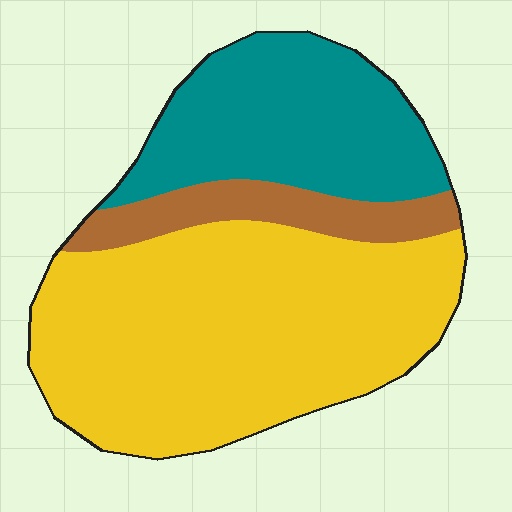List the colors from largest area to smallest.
From largest to smallest: yellow, teal, brown.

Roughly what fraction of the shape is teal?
Teal covers 29% of the shape.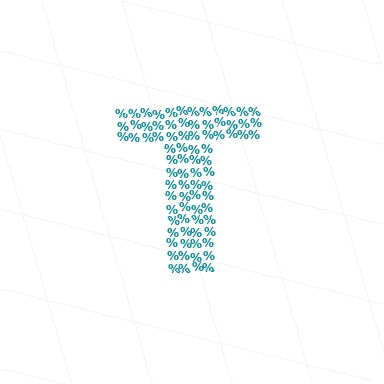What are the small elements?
The small elements are percent signs.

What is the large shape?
The large shape is the letter T.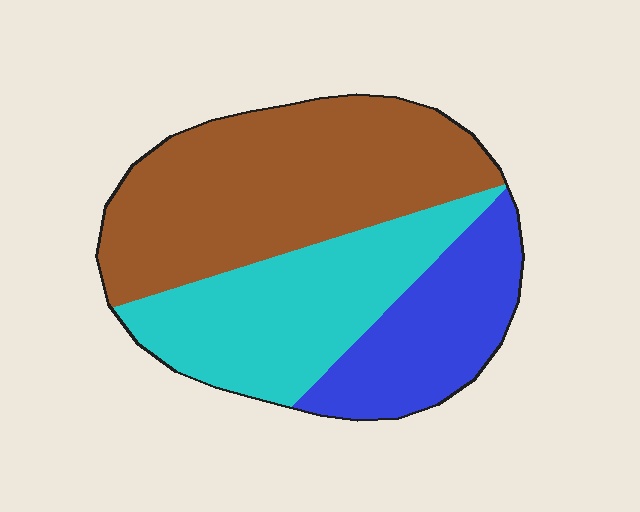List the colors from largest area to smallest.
From largest to smallest: brown, cyan, blue.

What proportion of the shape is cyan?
Cyan takes up about one third (1/3) of the shape.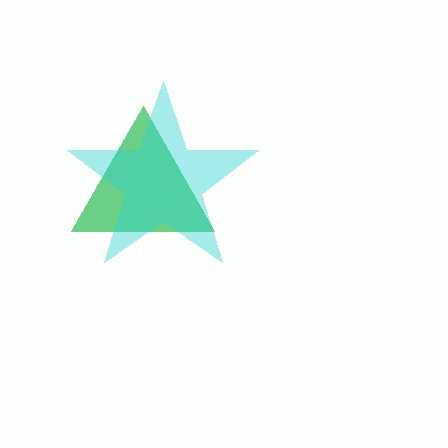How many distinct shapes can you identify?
There are 2 distinct shapes: a green triangle, a cyan star.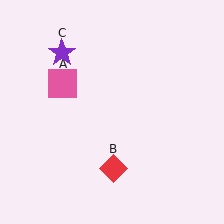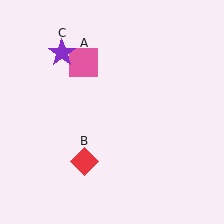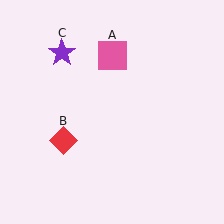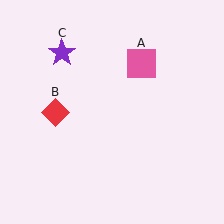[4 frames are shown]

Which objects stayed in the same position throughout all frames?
Purple star (object C) remained stationary.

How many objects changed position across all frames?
2 objects changed position: pink square (object A), red diamond (object B).